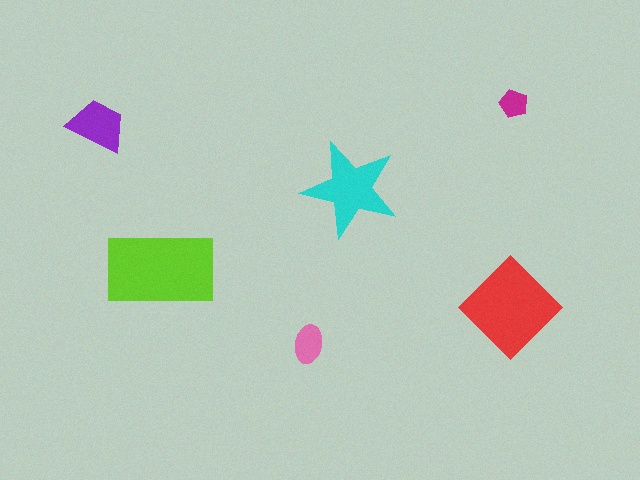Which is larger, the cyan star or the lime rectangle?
The lime rectangle.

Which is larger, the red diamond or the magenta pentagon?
The red diamond.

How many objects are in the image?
There are 6 objects in the image.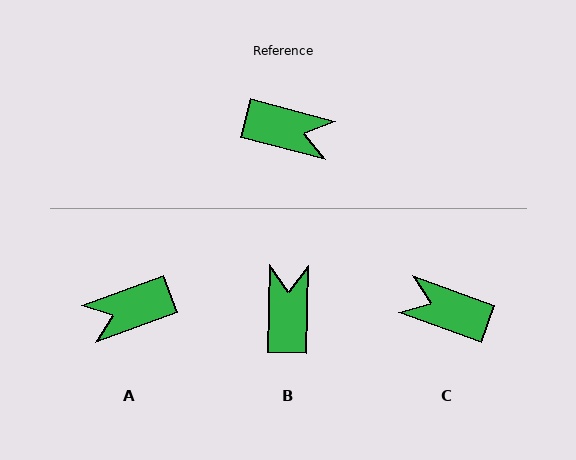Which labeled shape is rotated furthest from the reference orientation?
C, about 175 degrees away.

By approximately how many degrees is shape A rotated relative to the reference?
Approximately 145 degrees clockwise.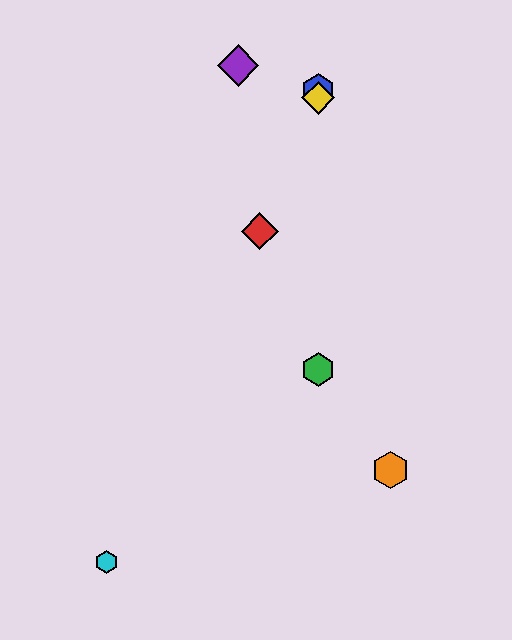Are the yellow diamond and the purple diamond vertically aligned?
No, the yellow diamond is at x≈318 and the purple diamond is at x≈238.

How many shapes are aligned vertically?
3 shapes (the blue hexagon, the green hexagon, the yellow diamond) are aligned vertically.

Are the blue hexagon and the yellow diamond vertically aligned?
Yes, both are at x≈318.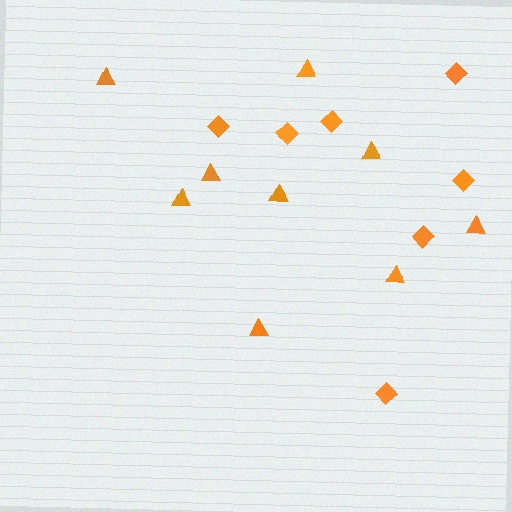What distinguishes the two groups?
There are 2 groups: one group of triangles (9) and one group of diamonds (7).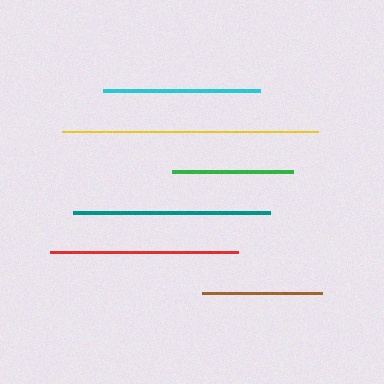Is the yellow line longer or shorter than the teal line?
The yellow line is longer than the teal line.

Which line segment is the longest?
The yellow line is the longest at approximately 256 pixels.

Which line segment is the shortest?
The brown line is the shortest at approximately 119 pixels.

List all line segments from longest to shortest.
From longest to shortest: yellow, teal, red, cyan, green, brown.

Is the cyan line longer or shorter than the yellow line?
The yellow line is longer than the cyan line.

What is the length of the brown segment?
The brown segment is approximately 119 pixels long.